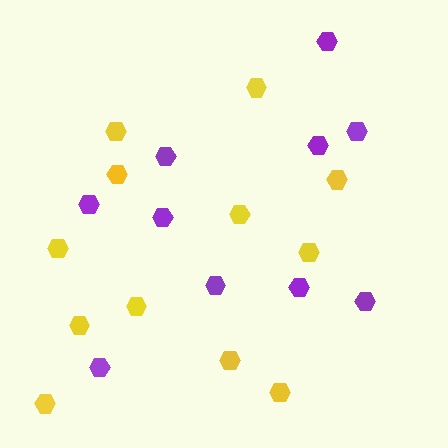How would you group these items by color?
There are 2 groups: one group of purple hexagons (10) and one group of yellow hexagons (12).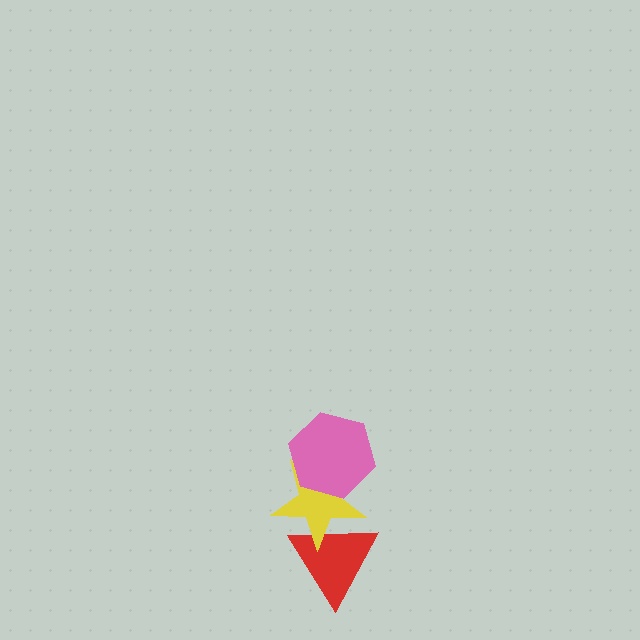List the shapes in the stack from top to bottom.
From top to bottom: the pink hexagon, the yellow star, the red triangle.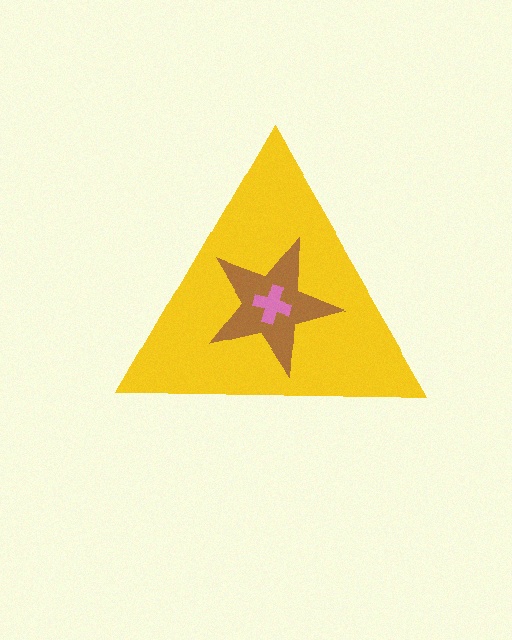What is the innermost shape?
The pink cross.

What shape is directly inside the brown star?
The pink cross.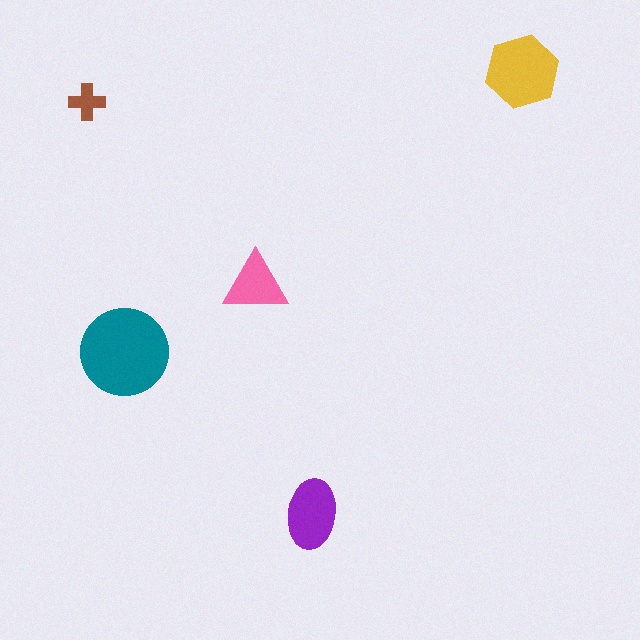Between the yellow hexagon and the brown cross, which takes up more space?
The yellow hexagon.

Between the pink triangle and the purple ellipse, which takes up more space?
The purple ellipse.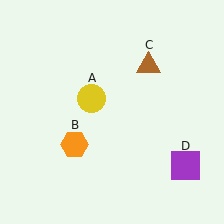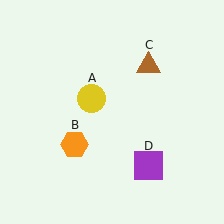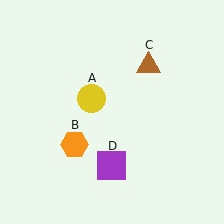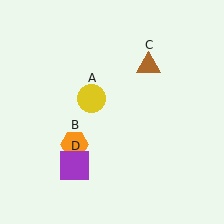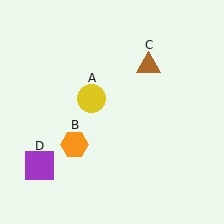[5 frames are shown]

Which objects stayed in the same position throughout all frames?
Yellow circle (object A) and orange hexagon (object B) and brown triangle (object C) remained stationary.